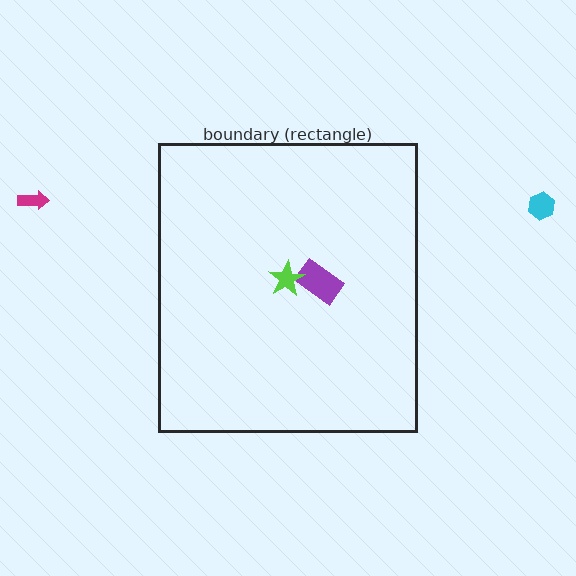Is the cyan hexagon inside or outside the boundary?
Outside.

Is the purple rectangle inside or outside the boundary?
Inside.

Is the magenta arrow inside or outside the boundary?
Outside.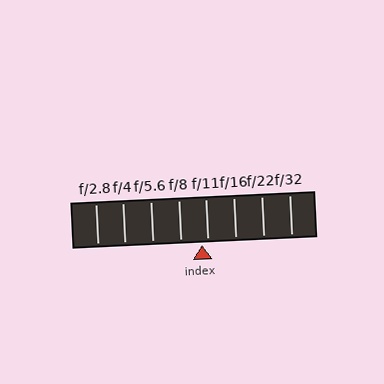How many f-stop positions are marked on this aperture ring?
There are 8 f-stop positions marked.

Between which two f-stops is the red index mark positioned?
The index mark is between f/8 and f/11.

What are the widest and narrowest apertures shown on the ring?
The widest aperture shown is f/2.8 and the narrowest is f/32.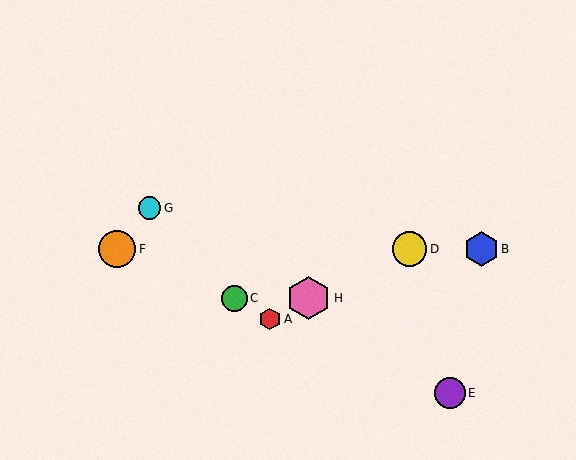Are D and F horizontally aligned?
Yes, both are at y≈249.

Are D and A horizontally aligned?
No, D is at y≈249 and A is at y≈319.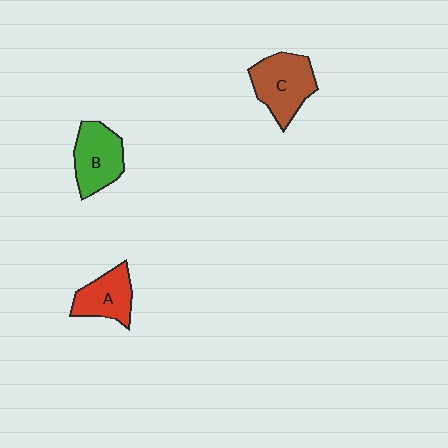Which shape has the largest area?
Shape C (brown).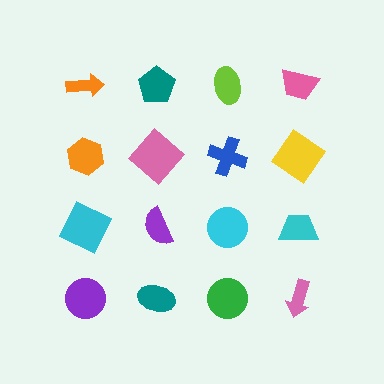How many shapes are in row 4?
4 shapes.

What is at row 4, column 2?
A teal ellipse.